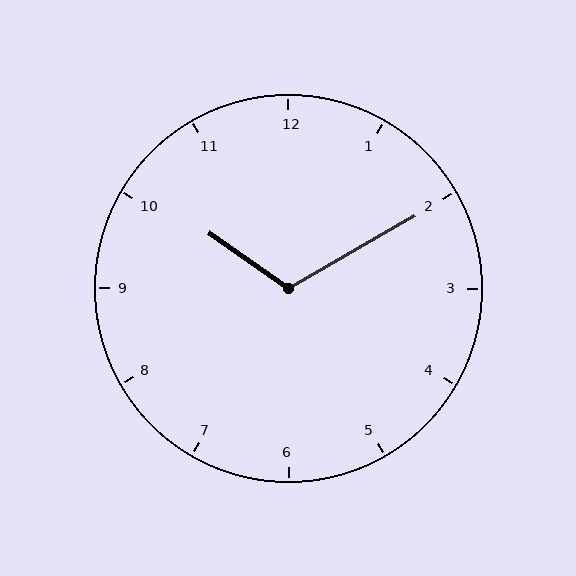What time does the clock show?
10:10.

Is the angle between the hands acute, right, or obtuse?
It is obtuse.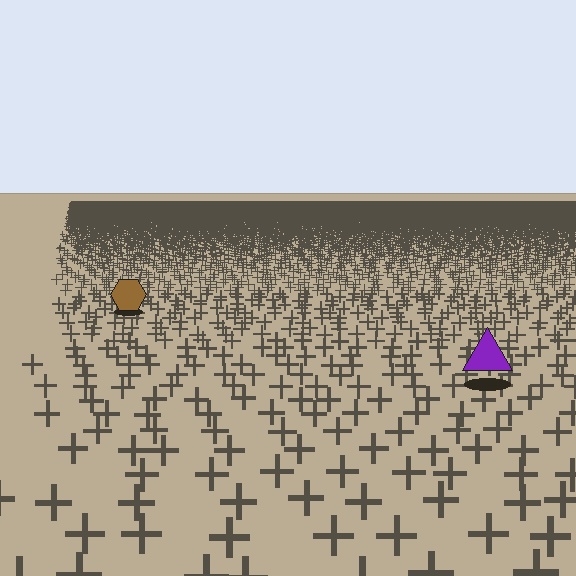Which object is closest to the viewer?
The purple triangle is closest. The texture marks near it are larger and more spread out.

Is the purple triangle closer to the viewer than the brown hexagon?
Yes. The purple triangle is closer — you can tell from the texture gradient: the ground texture is coarser near it.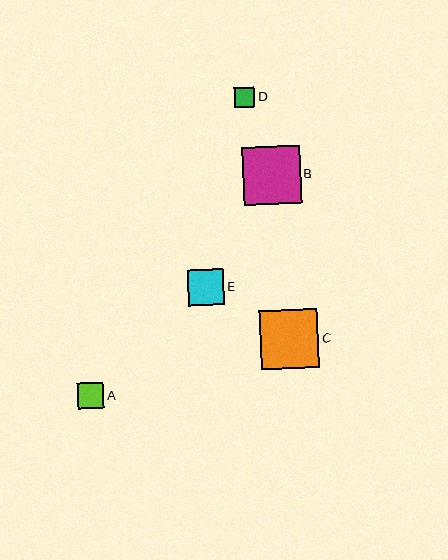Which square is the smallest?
Square D is the smallest with a size of approximately 20 pixels.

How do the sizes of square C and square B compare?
Square C and square B are approximately the same size.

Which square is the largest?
Square C is the largest with a size of approximately 59 pixels.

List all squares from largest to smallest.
From largest to smallest: C, B, E, A, D.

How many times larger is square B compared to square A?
Square B is approximately 2.2 times the size of square A.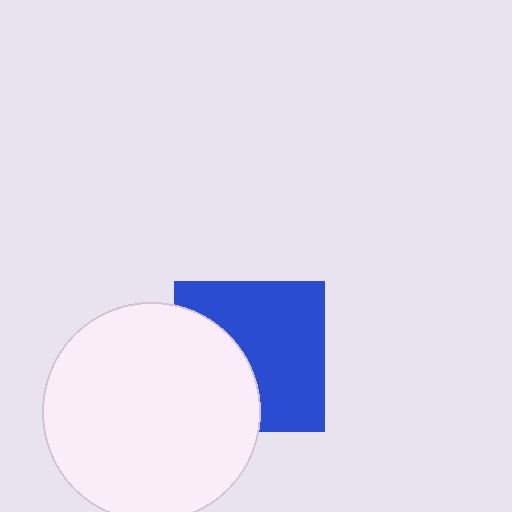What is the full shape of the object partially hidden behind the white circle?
The partially hidden object is a blue square.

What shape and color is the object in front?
The object in front is a white circle.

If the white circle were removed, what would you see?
You would see the complete blue square.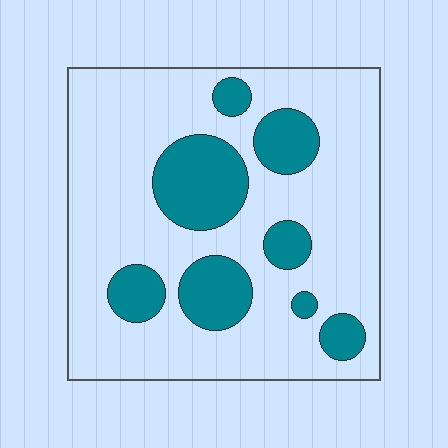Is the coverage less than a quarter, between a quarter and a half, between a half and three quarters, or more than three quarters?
Less than a quarter.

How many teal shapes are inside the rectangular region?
8.